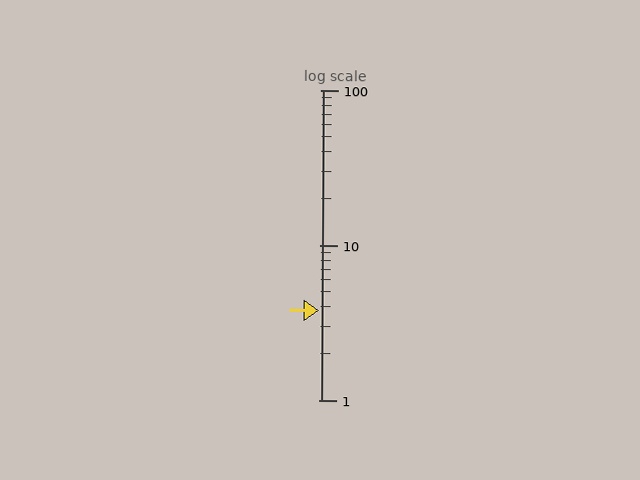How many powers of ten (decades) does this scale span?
The scale spans 2 decades, from 1 to 100.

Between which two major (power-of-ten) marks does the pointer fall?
The pointer is between 1 and 10.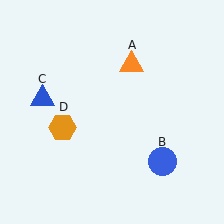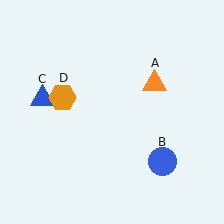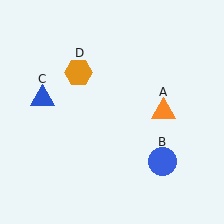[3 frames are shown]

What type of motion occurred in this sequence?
The orange triangle (object A), orange hexagon (object D) rotated clockwise around the center of the scene.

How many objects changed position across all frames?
2 objects changed position: orange triangle (object A), orange hexagon (object D).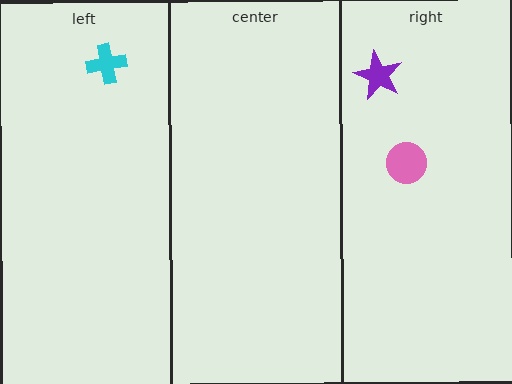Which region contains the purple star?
The right region.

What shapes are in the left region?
The cyan cross.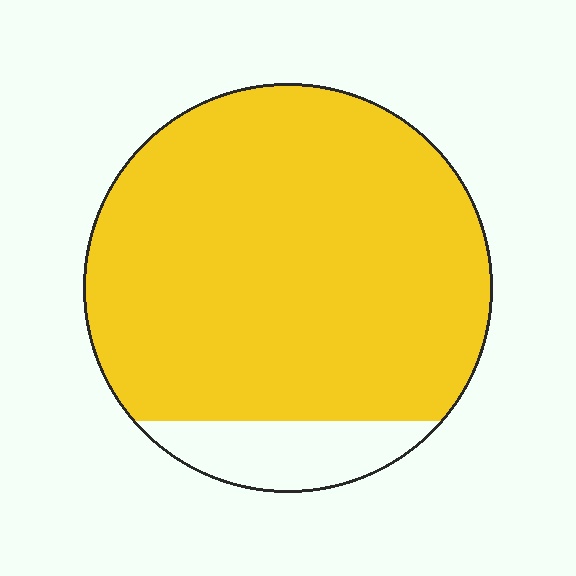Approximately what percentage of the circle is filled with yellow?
Approximately 90%.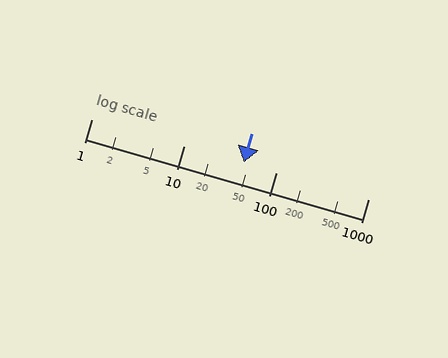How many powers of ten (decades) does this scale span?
The scale spans 3 decades, from 1 to 1000.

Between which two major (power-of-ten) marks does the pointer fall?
The pointer is between 10 and 100.